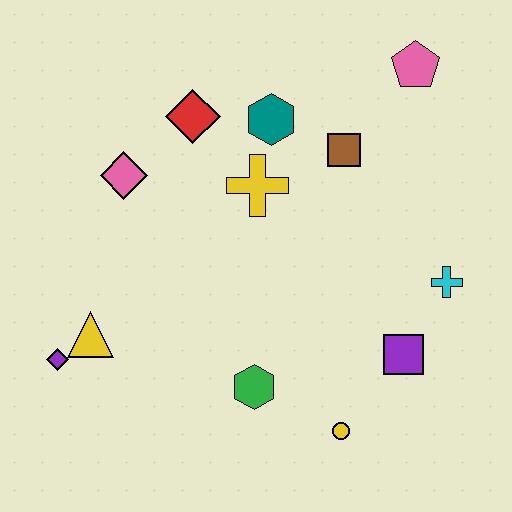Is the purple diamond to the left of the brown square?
Yes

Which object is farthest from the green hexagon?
The pink pentagon is farthest from the green hexagon.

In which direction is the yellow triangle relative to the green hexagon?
The yellow triangle is to the left of the green hexagon.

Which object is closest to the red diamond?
The teal hexagon is closest to the red diamond.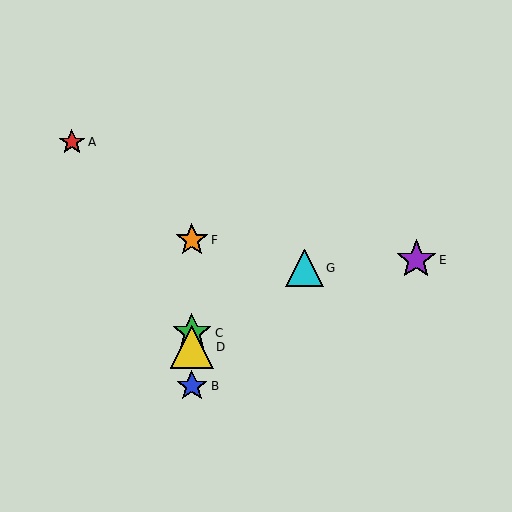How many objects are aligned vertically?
4 objects (B, C, D, F) are aligned vertically.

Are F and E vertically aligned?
No, F is at x≈192 and E is at x≈416.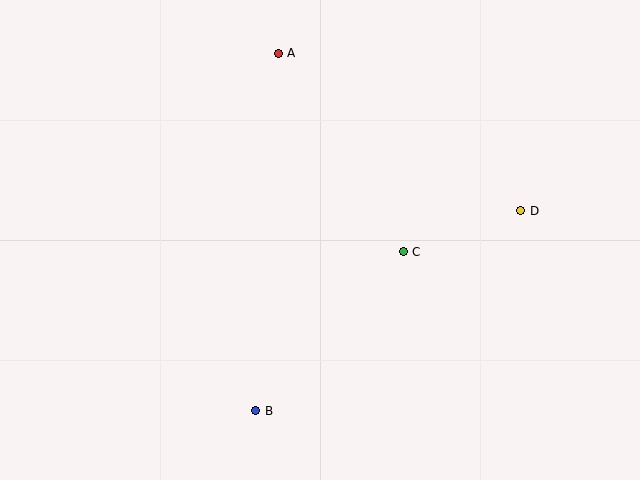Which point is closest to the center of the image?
Point C at (403, 252) is closest to the center.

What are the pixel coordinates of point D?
Point D is at (521, 211).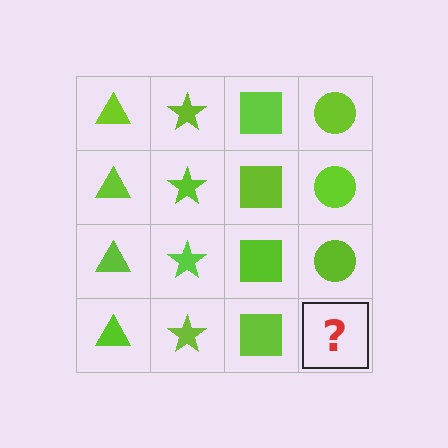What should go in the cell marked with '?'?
The missing cell should contain a lime circle.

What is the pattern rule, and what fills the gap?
The rule is that each column has a consistent shape. The gap should be filled with a lime circle.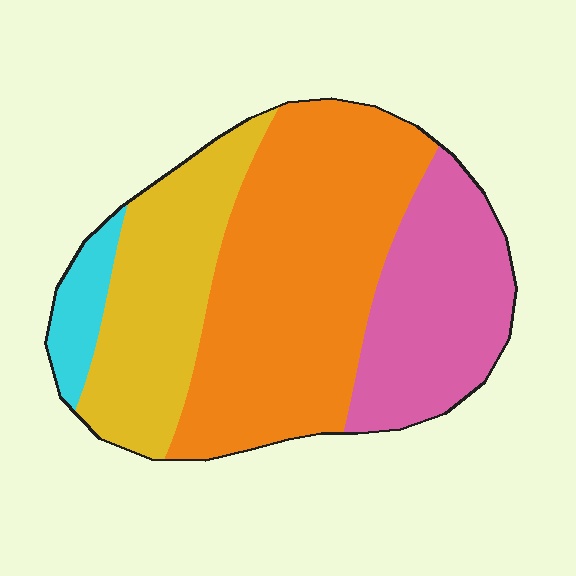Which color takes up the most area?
Orange, at roughly 45%.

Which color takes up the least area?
Cyan, at roughly 5%.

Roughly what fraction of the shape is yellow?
Yellow takes up about one quarter (1/4) of the shape.